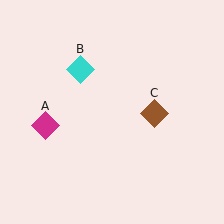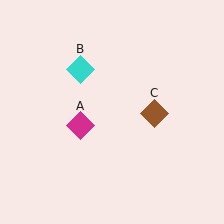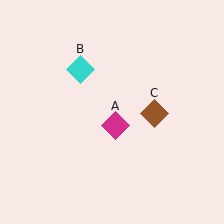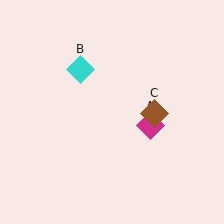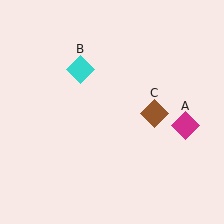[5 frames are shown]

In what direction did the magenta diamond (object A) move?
The magenta diamond (object A) moved right.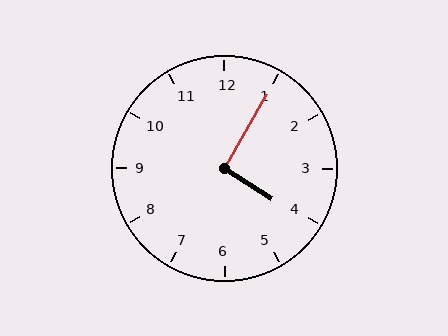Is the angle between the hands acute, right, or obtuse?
It is right.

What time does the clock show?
4:05.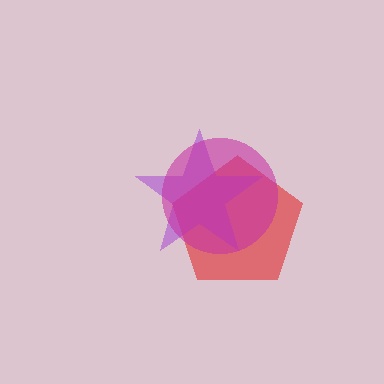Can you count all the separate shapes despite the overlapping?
Yes, there are 3 separate shapes.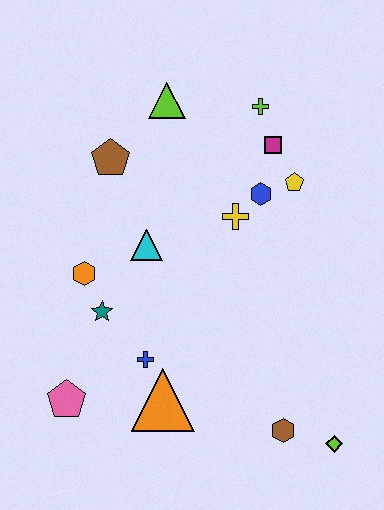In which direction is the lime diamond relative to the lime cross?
The lime diamond is below the lime cross.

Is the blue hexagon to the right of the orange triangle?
Yes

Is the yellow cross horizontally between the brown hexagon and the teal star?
Yes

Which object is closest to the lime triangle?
The brown pentagon is closest to the lime triangle.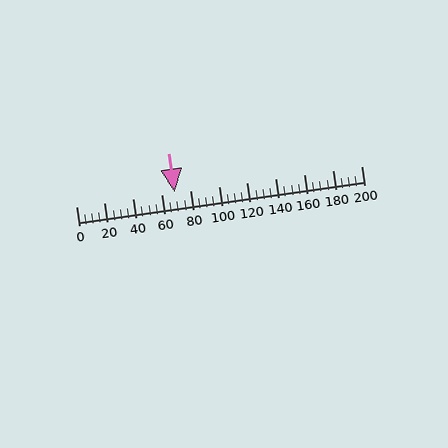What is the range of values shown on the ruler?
The ruler shows values from 0 to 200.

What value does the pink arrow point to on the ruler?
The pink arrow points to approximately 69.